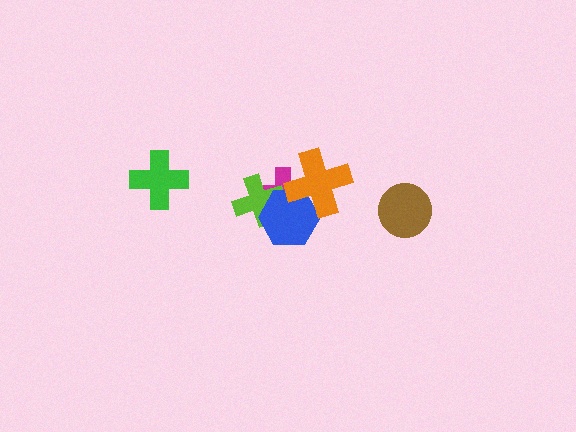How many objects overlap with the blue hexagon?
3 objects overlap with the blue hexagon.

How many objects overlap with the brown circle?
0 objects overlap with the brown circle.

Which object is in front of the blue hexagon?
The orange cross is in front of the blue hexagon.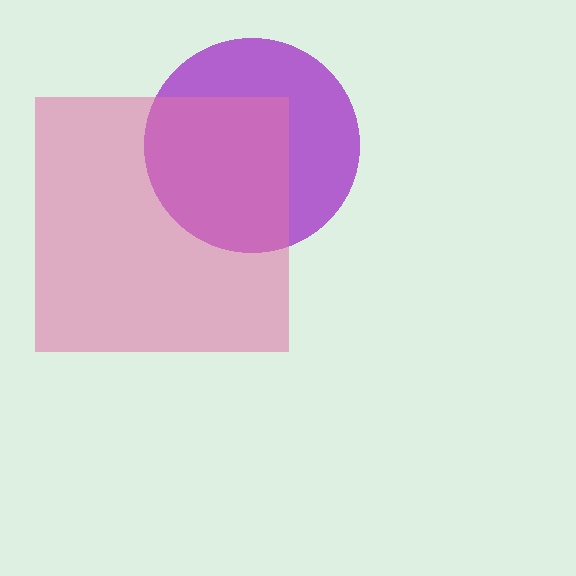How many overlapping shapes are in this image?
There are 2 overlapping shapes in the image.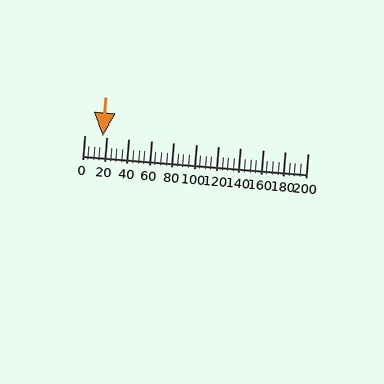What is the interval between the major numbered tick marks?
The major tick marks are spaced 20 units apart.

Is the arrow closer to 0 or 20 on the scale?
The arrow is closer to 20.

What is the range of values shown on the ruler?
The ruler shows values from 0 to 200.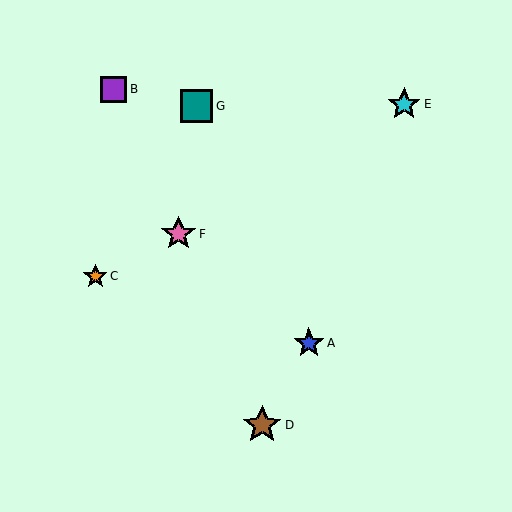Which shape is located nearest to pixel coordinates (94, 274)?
The orange star (labeled C) at (95, 276) is nearest to that location.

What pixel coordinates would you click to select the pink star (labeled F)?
Click at (178, 234) to select the pink star F.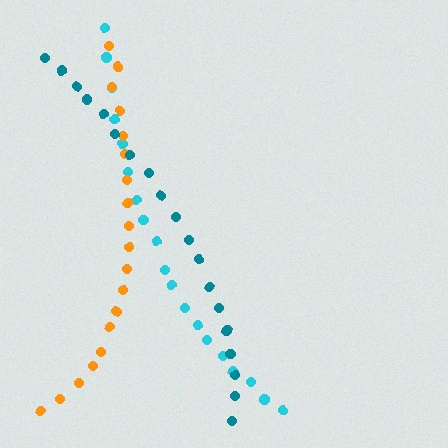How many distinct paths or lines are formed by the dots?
There are 3 distinct paths.